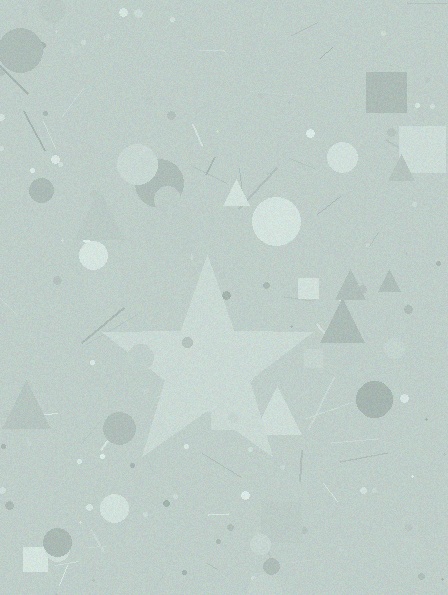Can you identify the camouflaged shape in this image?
The camouflaged shape is a star.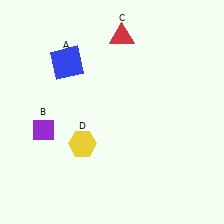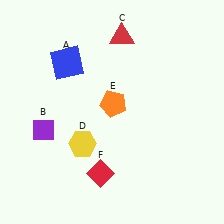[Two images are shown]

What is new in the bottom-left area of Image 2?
A red diamond (F) was added in the bottom-left area of Image 2.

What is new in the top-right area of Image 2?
An orange pentagon (E) was added in the top-right area of Image 2.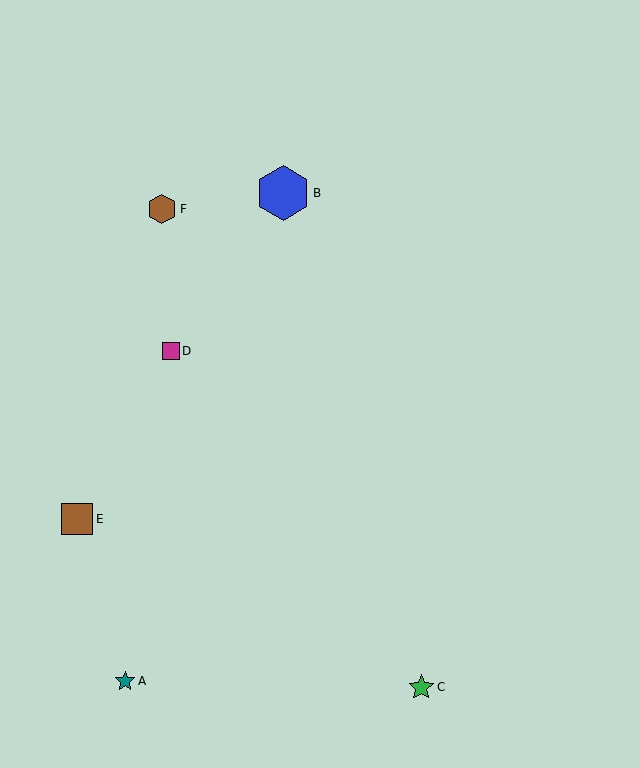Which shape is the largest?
The blue hexagon (labeled B) is the largest.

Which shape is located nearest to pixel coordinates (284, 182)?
The blue hexagon (labeled B) at (283, 193) is nearest to that location.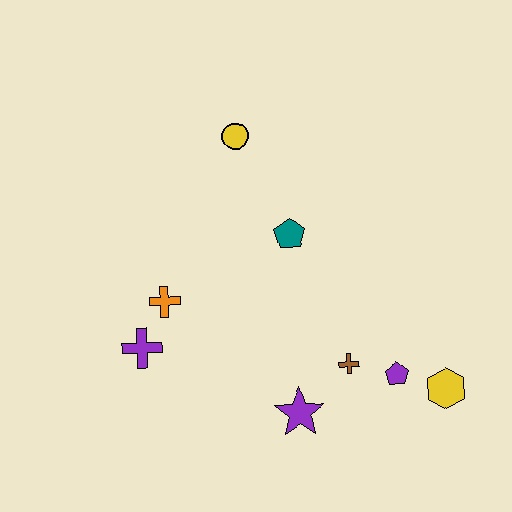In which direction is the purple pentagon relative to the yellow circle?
The purple pentagon is below the yellow circle.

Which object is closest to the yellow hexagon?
The purple pentagon is closest to the yellow hexagon.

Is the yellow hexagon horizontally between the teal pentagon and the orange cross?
No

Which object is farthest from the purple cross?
The yellow hexagon is farthest from the purple cross.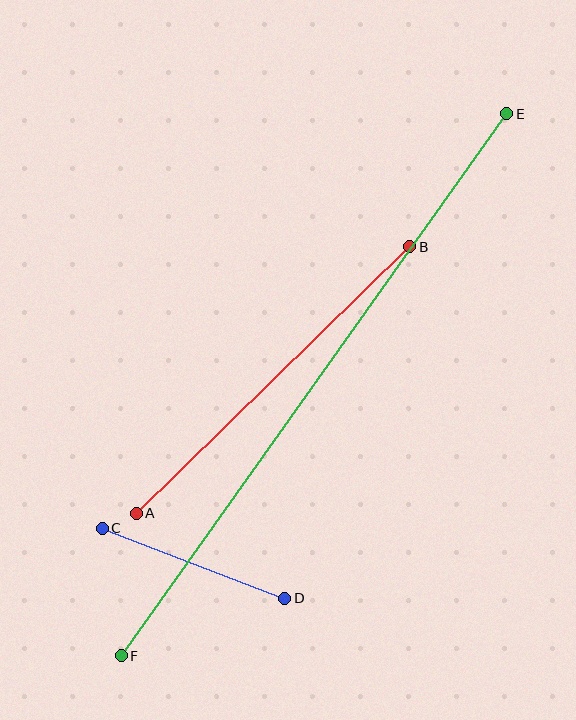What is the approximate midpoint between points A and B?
The midpoint is at approximately (273, 380) pixels.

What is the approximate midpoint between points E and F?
The midpoint is at approximately (314, 385) pixels.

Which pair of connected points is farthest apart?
Points E and F are farthest apart.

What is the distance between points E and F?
The distance is approximately 665 pixels.